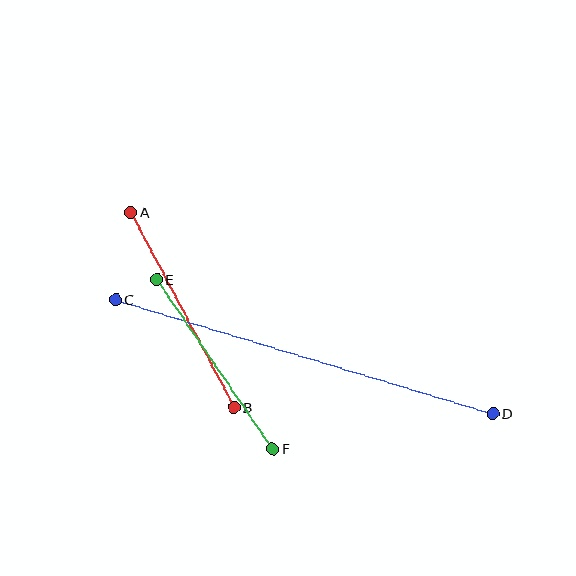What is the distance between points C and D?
The distance is approximately 394 pixels.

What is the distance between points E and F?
The distance is approximately 206 pixels.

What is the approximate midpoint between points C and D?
The midpoint is at approximately (304, 357) pixels.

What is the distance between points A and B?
The distance is approximately 221 pixels.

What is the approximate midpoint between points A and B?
The midpoint is at approximately (182, 310) pixels.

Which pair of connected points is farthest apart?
Points C and D are farthest apart.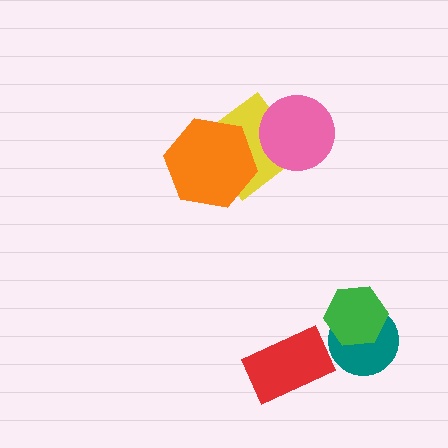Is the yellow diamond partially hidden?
Yes, it is partially covered by another shape.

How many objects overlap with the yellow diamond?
2 objects overlap with the yellow diamond.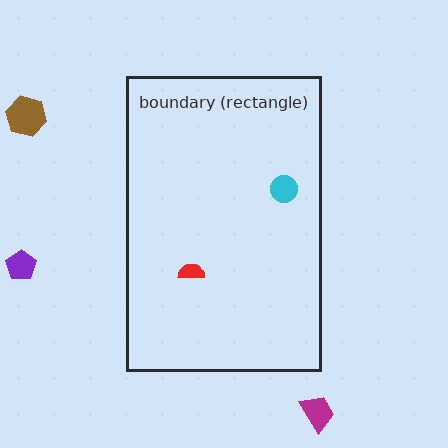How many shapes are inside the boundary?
2 inside, 3 outside.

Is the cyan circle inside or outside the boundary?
Inside.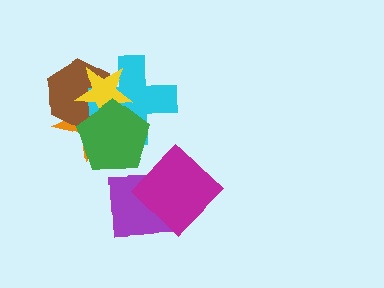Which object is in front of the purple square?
The magenta diamond is in front of the purple square.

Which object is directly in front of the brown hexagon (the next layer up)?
The cyan cross is directly in front of the brown hexagon.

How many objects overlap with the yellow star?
4 objects overlap with the yellow star.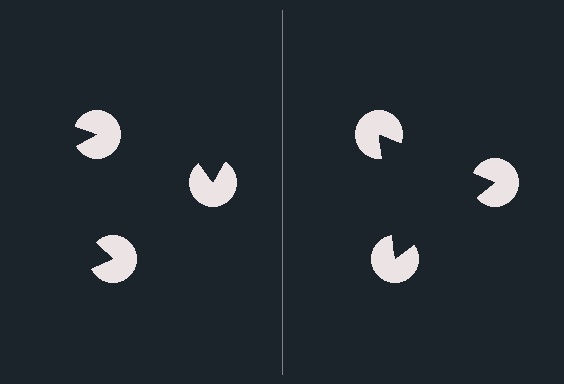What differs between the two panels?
The pac-man discs are positioned identically on both sides; only the wedge orientations differ. On the right they align to a triangle; on the left they are misaligned.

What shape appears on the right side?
An illusory triangle.